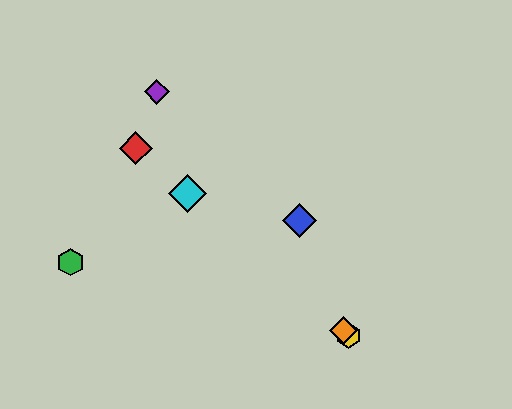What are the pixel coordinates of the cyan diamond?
The cyan diamond is at (187, 194).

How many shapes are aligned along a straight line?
4 shapes (the red diamond, the yellow hexagon, the orange diamond, the cyan diamond) are aligned along a straight line.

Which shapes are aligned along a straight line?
The red diamond, the yellow hexagon, the orange diamond, the cyan diamond are aligned along a straight line.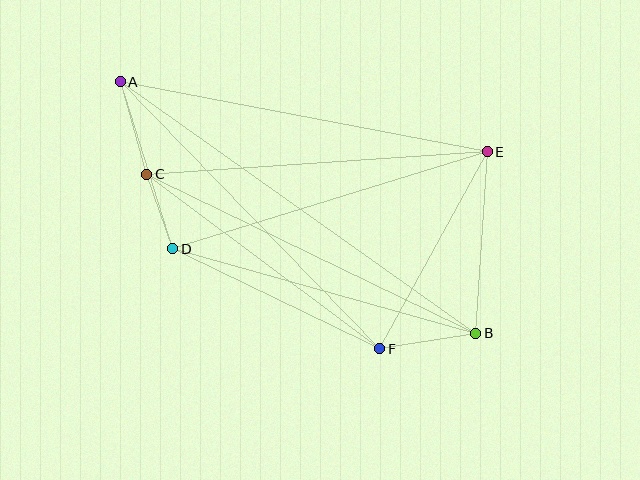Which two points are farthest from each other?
Points A and B are farthest from each other.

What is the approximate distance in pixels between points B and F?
The distance between B and F is approximately 98 pixels.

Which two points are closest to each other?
Points C and D are closest to each other.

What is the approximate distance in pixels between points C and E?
The distance between C and E is approximately 341 pixels.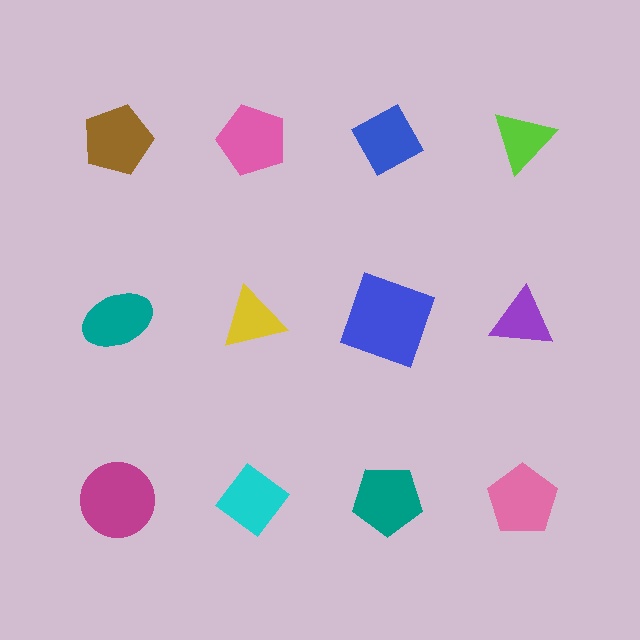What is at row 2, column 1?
A teal ellipse.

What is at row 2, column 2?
A yellow triangle.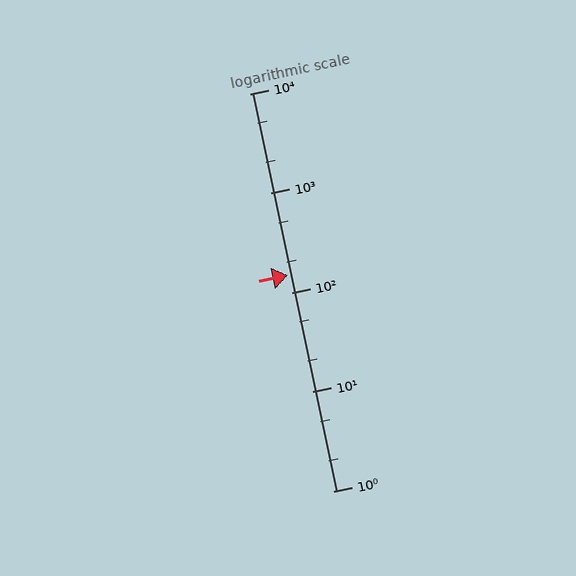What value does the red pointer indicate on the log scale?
The pointer indicates approximately 150.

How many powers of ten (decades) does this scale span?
The scale spans 4 decades, from 1 to 10000.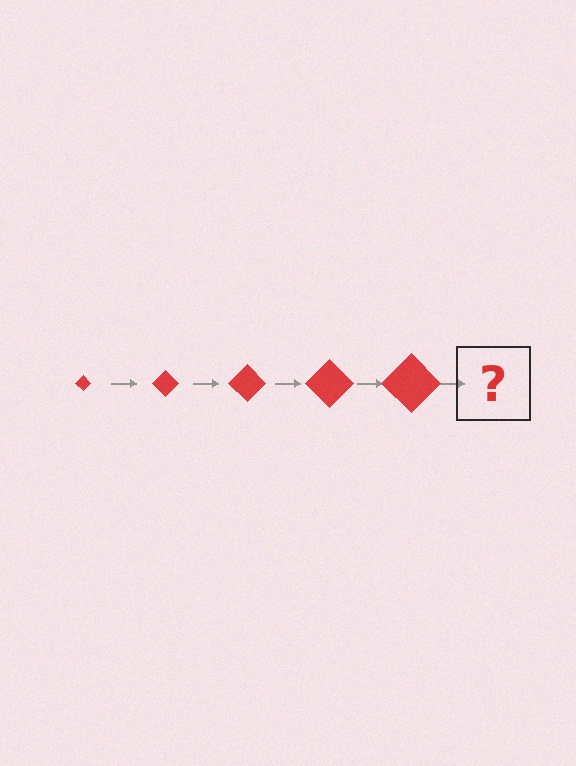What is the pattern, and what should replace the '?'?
The pattern is that the diamond gets progressively larger each step. The '?' should be a red diamond, larger than the previous one.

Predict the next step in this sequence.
The next step is a red diamond, larger than the previous one.